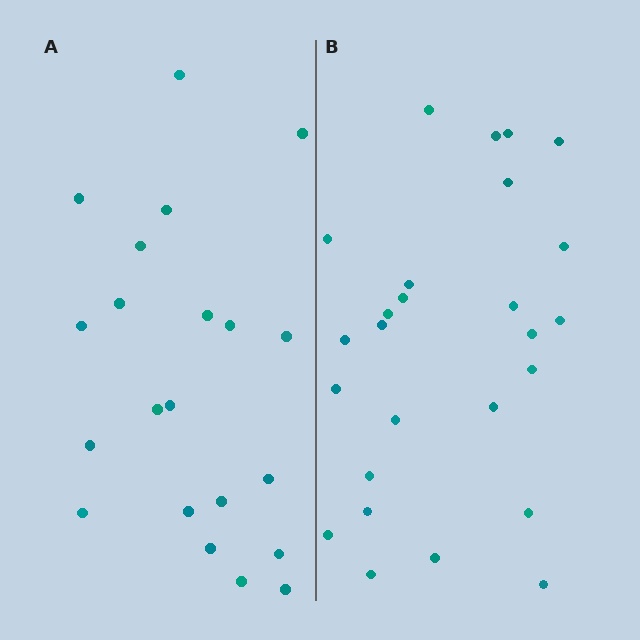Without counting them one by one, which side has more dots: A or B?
Region B (the right region) has more dots.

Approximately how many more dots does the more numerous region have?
Region B has about 5 more dots than region A.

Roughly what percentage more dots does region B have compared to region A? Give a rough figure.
About 25% more.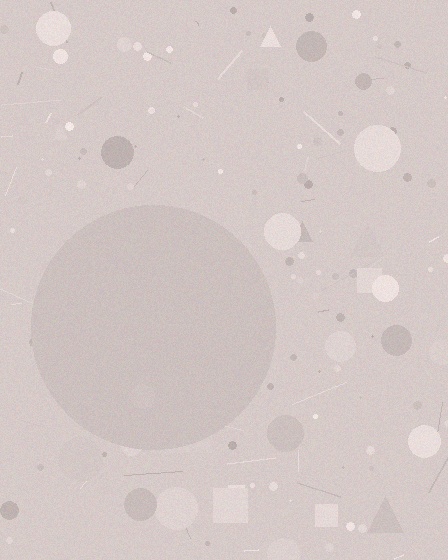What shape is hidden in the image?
A circle is hidden in the image.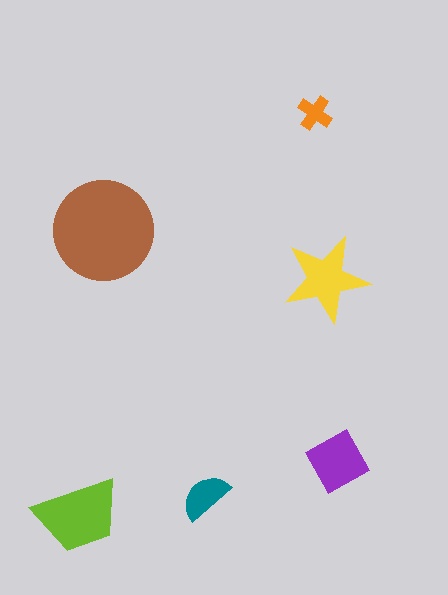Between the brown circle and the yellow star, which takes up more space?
The brown circle.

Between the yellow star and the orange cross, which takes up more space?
The yellow star.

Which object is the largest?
The brown circle.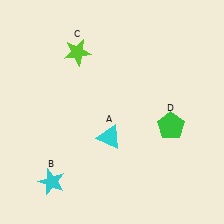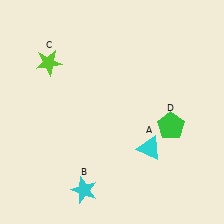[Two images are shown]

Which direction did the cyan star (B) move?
The cyan star (B) moved right.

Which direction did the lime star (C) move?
The lime star (C) moved left.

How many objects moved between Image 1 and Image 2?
3 objects moved between the two images.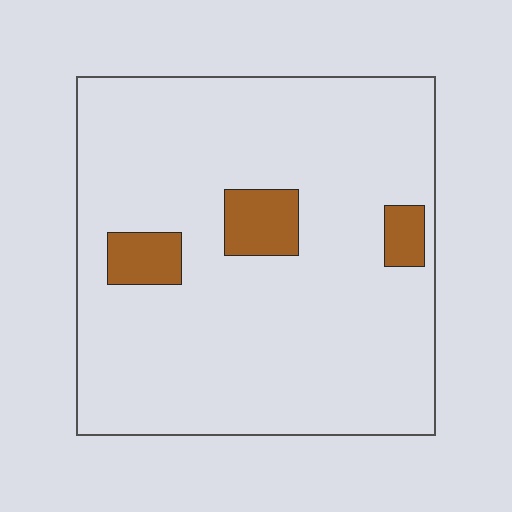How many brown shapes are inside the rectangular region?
3.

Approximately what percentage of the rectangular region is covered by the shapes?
Approximately 10%.